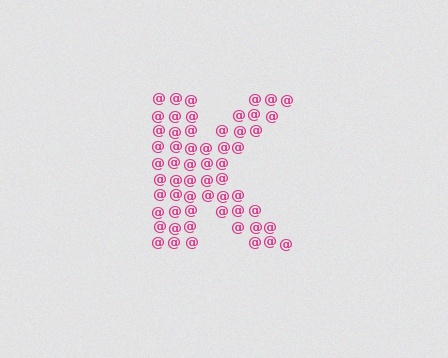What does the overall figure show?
The overall figure shows the letter K.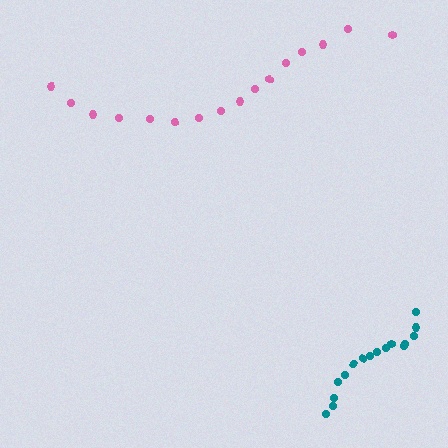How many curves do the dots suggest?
There are 2 distinct paths.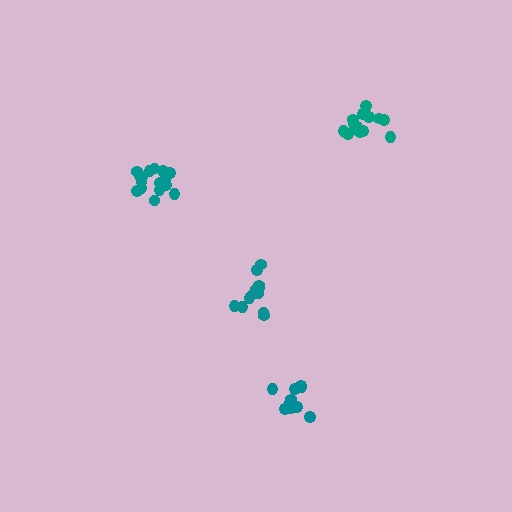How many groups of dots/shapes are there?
There are 4 groups.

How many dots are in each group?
Group 1: 10 dots, Group 2: 13 dots, Group 3: 16 dots, Group 4: 12 dots (51 total).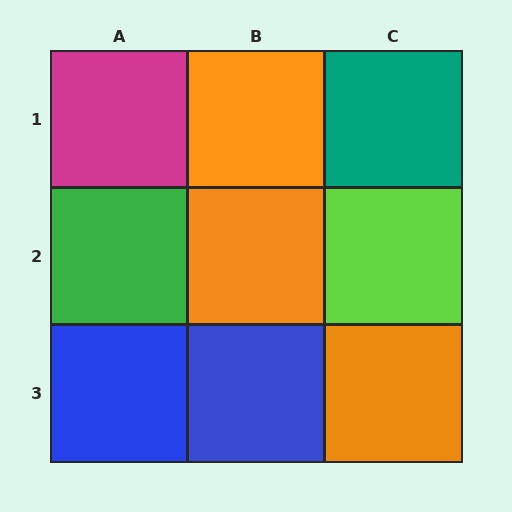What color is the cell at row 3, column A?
Blue.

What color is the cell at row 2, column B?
Orange.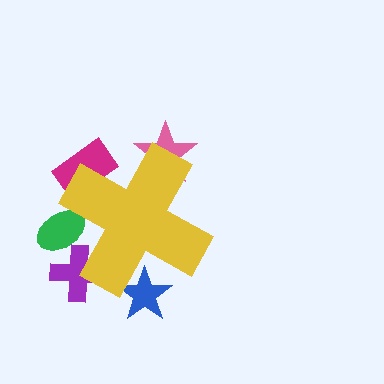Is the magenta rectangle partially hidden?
Yes, the magenta rectangle is partially hidden behind the yellow cross.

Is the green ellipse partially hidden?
Yes, the green ellipse is partially hidden behind the yellow cross.